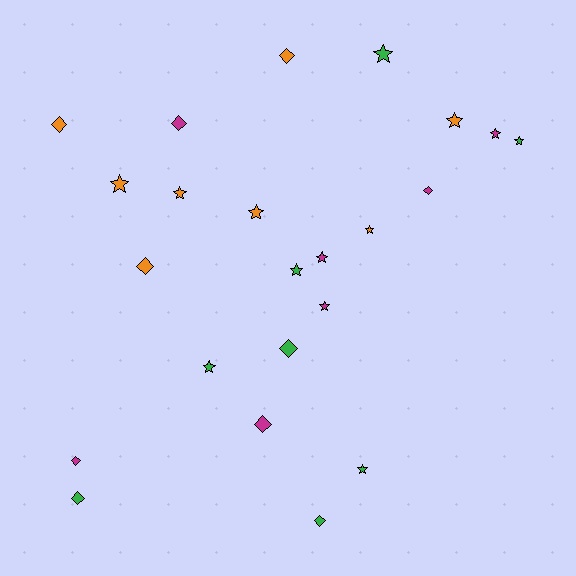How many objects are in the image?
There are 23 objects.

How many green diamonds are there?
There are 3 green diamonds.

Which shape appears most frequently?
Star, with 13 objects.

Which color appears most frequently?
Green, with 8 objects.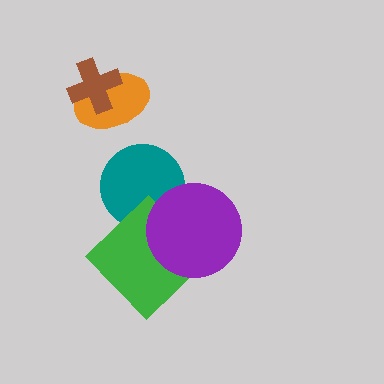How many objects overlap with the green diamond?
2 objects overlap with the green diamond.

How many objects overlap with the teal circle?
2 objects overlap with the teal circle.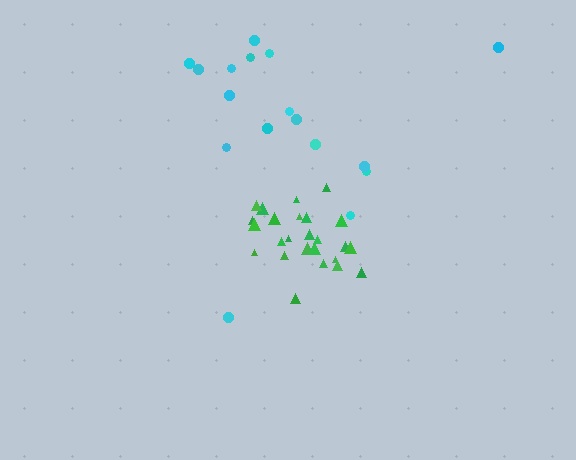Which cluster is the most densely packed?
Green.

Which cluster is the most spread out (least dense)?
Cyan.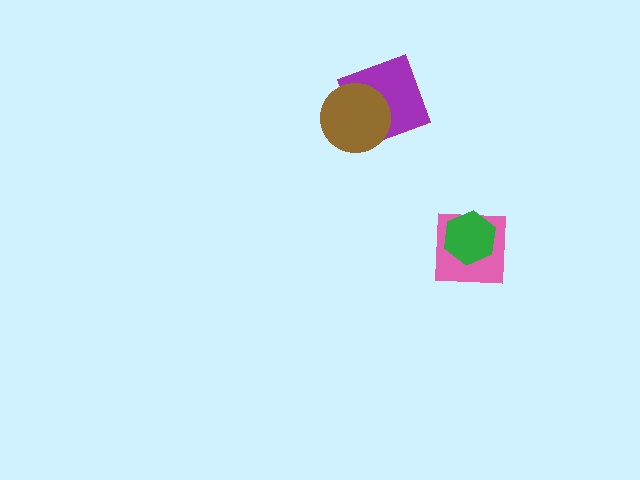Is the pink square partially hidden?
Yes, it is partially covered by another shape.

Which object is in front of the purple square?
The brown circle is in front of the purple square.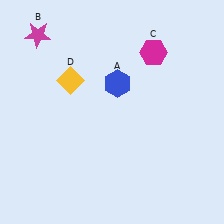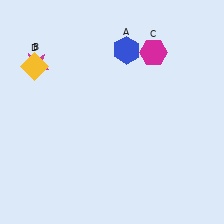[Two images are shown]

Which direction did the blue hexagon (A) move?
The blue hexagon (A) moved up.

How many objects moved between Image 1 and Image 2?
3 objects moved between the two images.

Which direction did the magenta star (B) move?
The magenta star (B) moved down.